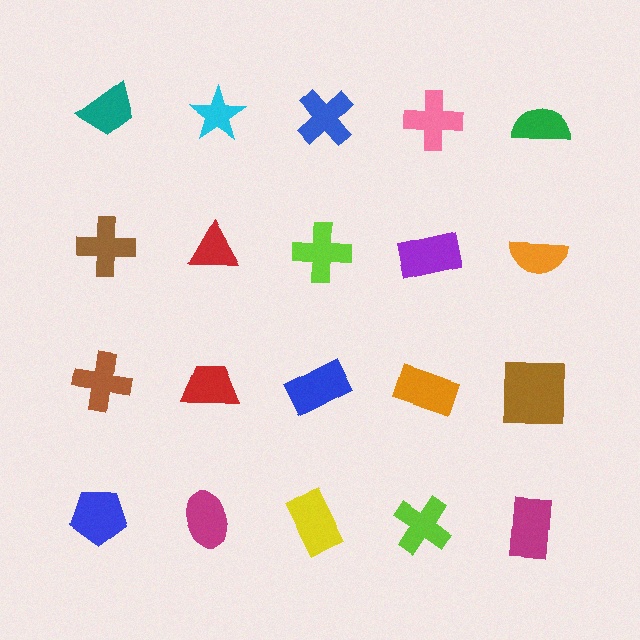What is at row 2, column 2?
A red triangle.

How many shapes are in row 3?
5 shapes.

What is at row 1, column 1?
A teal trapezoid.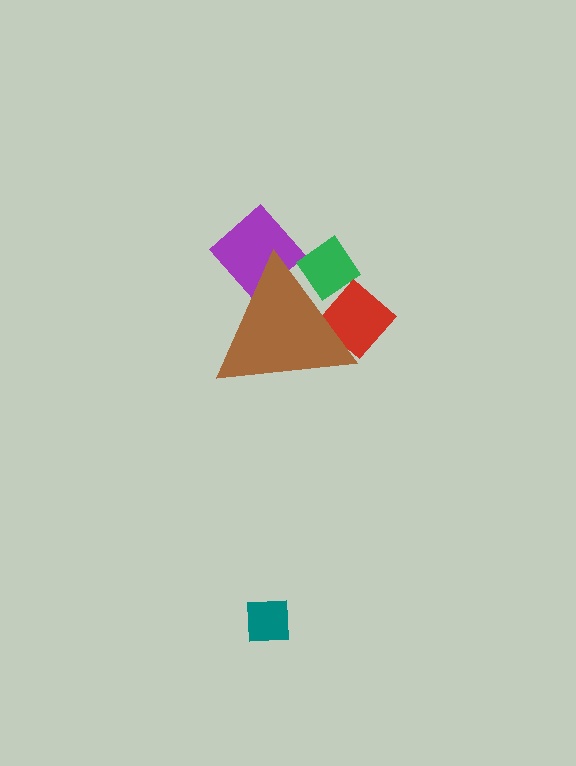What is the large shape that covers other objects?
A brown triangle.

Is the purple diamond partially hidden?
Yes, the purple diamond is partially hidden behind the brown triangle.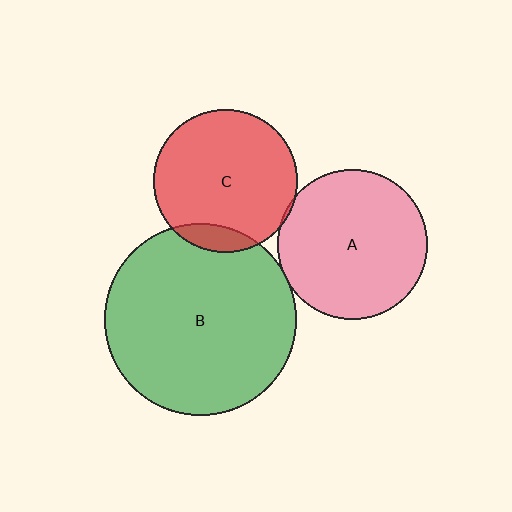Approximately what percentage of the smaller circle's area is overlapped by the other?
Approximately 5%.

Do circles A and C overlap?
Yes.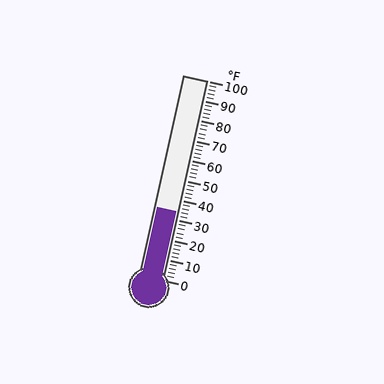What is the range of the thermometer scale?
The thermometer scale ranges from 0°F to 100°F.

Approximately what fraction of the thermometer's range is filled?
The thermometer is filled to approximately 35% of its range.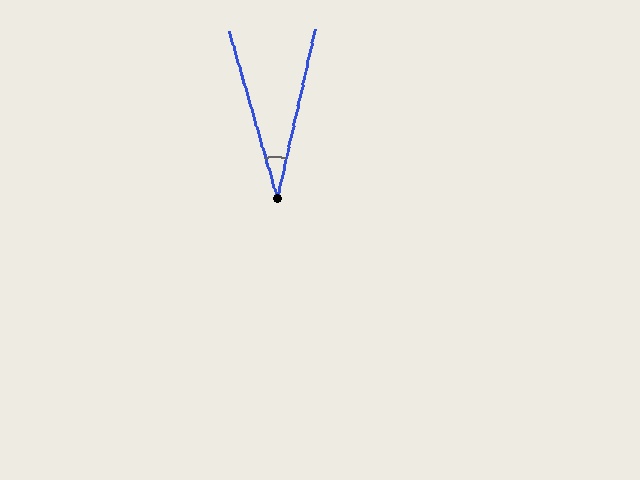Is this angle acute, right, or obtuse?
It is acute.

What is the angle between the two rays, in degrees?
Approximately 29 degrees.